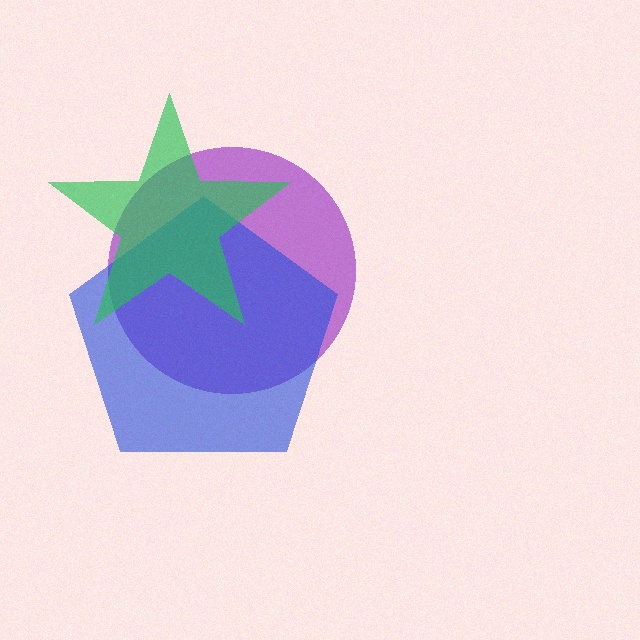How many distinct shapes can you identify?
There are 3 distinct shapes: a purple circle, a blue pentagon, a green star.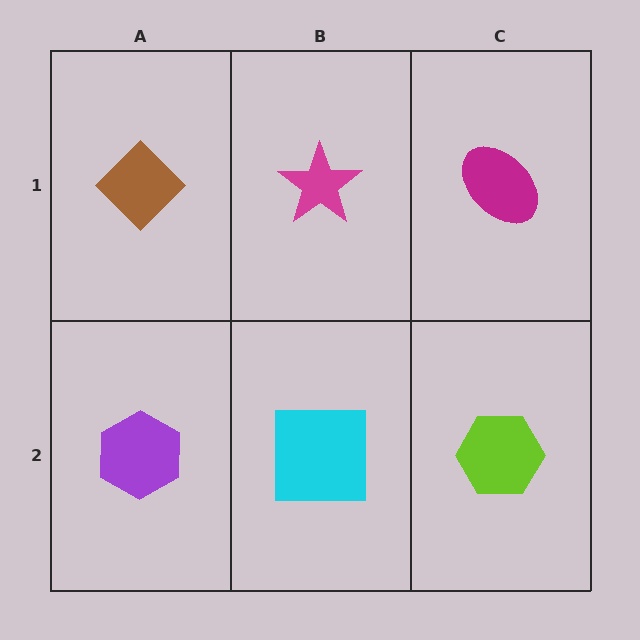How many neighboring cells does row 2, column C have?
2.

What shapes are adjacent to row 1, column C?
A lime hexagon (row 2, column C), a magenta star (row 1, column B).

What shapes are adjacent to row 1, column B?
A cyan square (row 2, column B), a brown diamond (row 1, column A), a magenta ellipse (row 1, column C).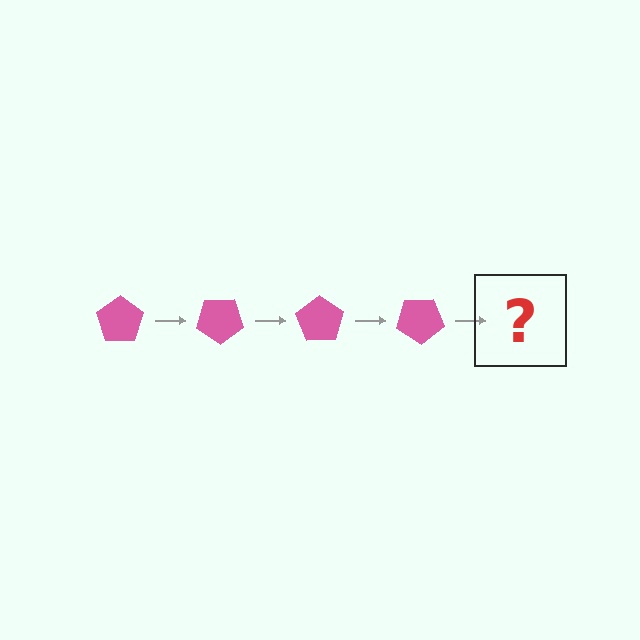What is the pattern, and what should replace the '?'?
The pattern is that the pentagon rotates 35 degrees each step. The '?' should be a pink pentagon rotated 140 degrees.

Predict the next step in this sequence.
The next step is a pink pentagon rotated 140 degrees.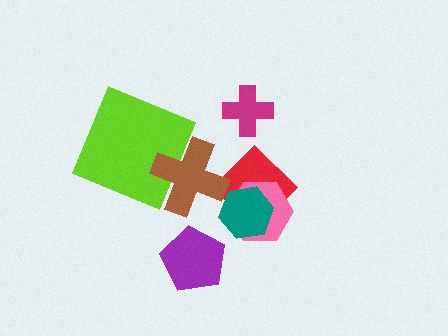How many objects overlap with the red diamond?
3 objects overlap with the red diamond.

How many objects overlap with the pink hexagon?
2 objects overlap with the pink hexagon.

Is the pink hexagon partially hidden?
Yes, it is partially covered by another shape.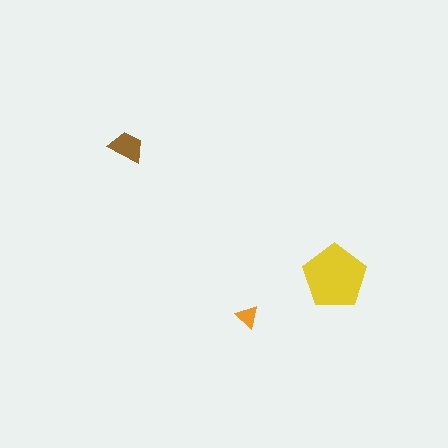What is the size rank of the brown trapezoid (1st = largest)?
2nd.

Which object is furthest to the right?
The yellow pentagon is rightmost.